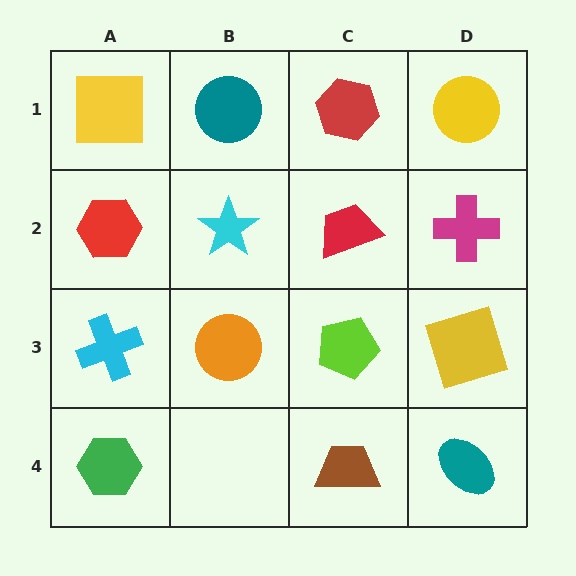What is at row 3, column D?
A yellow square.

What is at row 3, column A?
A cyan cross.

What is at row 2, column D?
A magenta cross.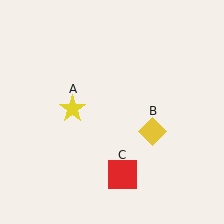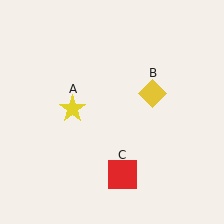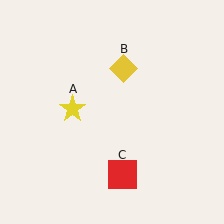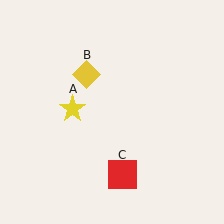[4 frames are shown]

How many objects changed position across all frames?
1 object changed position: yellow diamond (object B).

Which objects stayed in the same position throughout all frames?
Yellow star (object A) and red square (object C) remained stationary.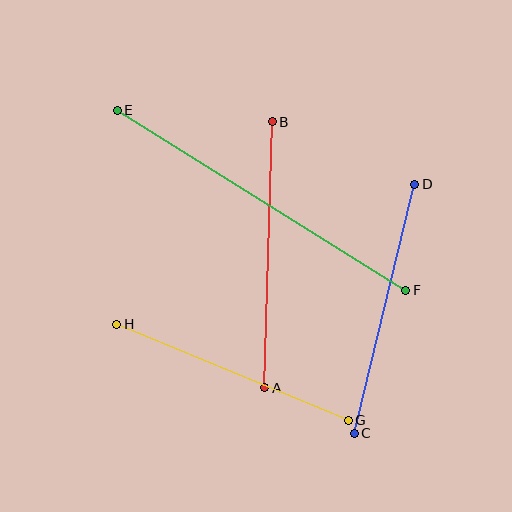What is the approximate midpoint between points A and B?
The midpoint is at approximately (268, 255) pixels.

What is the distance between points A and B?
The distance is approximately 266 pixels.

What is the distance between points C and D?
The distance is approximately 256 pixels.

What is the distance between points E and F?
The distance is approximately 340 pixels.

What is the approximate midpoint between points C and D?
The midpoint is at approximately (385, 309) pixels.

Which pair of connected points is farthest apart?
Points E and F are farthest apart.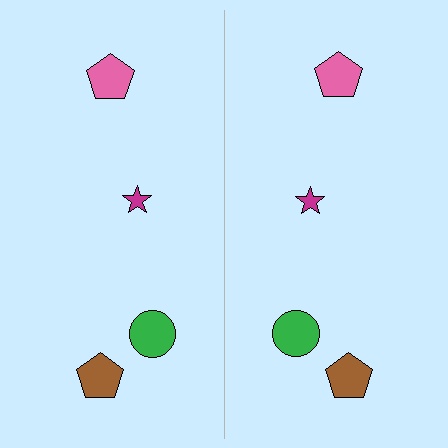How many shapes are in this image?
There are 8 shapes in this image.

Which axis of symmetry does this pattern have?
The pattern has a vertical axis of symmetry running through the center of the image.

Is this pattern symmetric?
Yes, this pattern has bilateral (reflection) symmetry.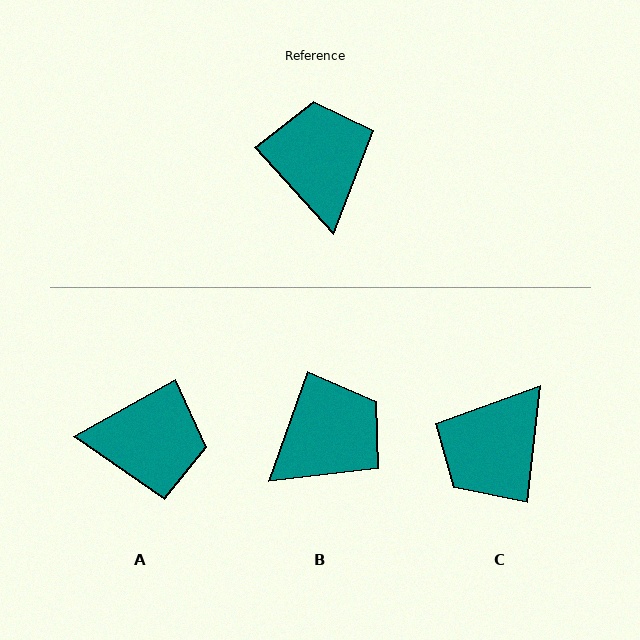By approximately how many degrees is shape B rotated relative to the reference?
Approximately 62 degrees clockwise.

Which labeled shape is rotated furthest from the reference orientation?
C, about 131 degrees away.